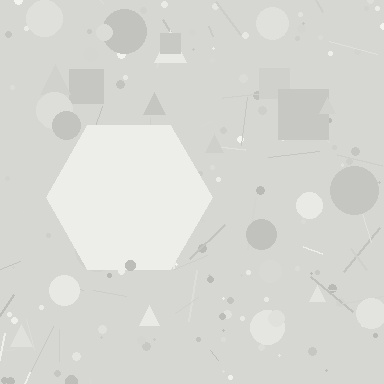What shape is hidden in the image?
A hexagon is hidden in the image.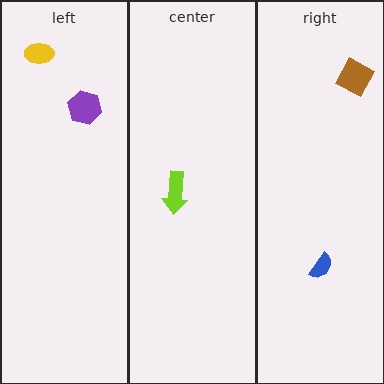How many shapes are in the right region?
2.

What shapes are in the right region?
The blue semicircle, the brown square.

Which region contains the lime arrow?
The center region.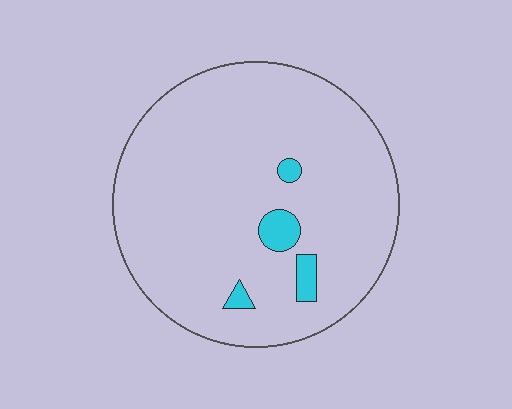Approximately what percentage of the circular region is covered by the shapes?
Approximately 5%.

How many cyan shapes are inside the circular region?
4.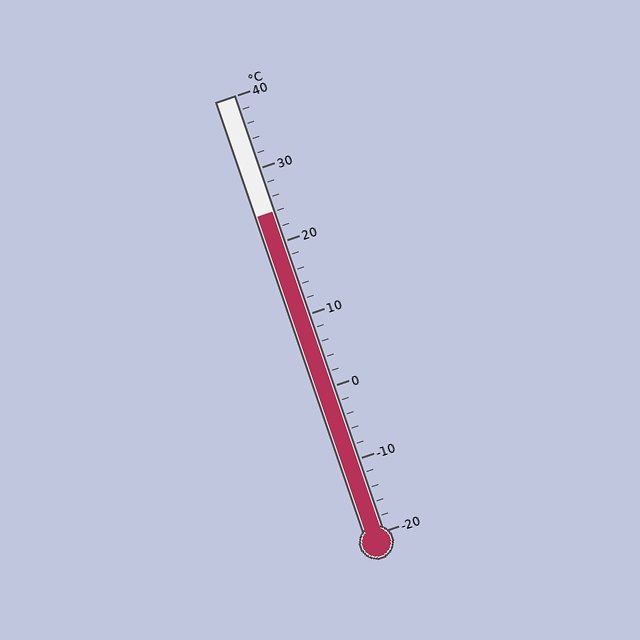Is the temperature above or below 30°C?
The temperature is below 30°C.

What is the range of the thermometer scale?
The thermometer scale ranges from -20°C to 40°C.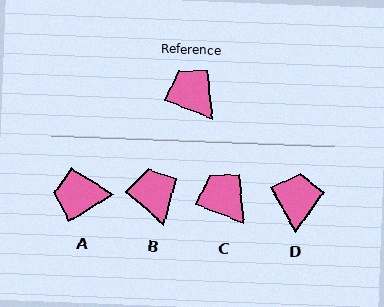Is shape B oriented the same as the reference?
No, it is off by about 21 degrees.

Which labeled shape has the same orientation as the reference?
C.